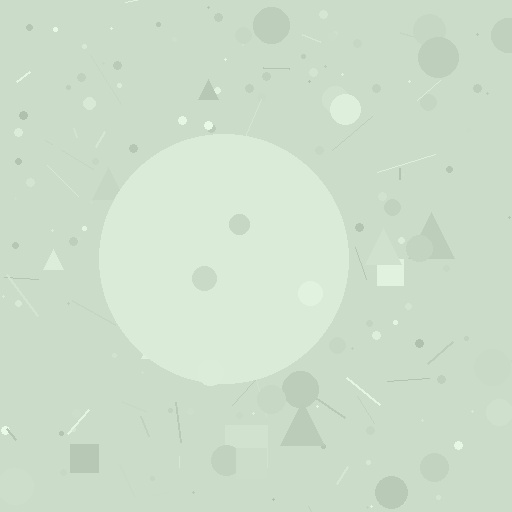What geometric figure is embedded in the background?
A circle is embedded in the background.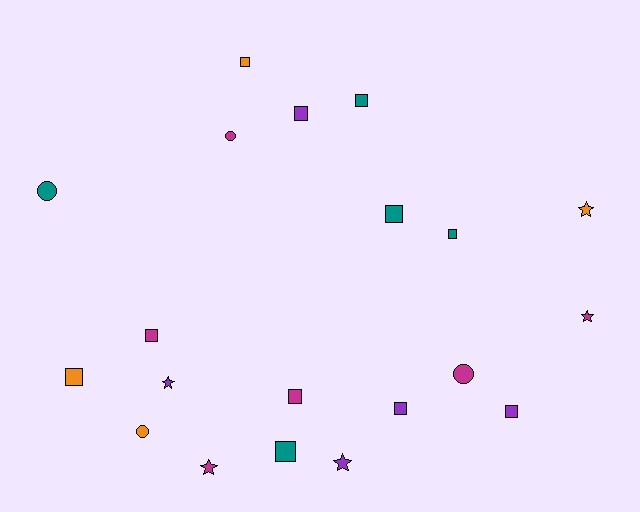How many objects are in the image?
There are 20 objects.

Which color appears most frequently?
Magenta, with 6 objects.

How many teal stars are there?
There are no teal stars.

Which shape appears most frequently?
Square, with 11 objects.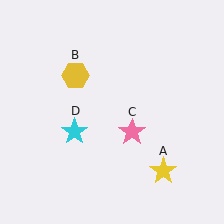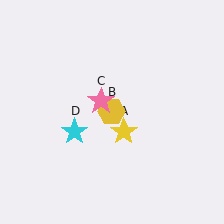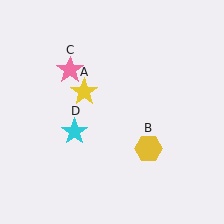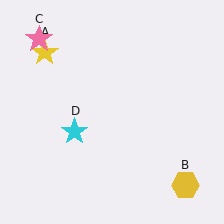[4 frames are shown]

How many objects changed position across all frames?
3 objects changed position: yellow star (object A), yellow hexagon (object B), pink star (object C).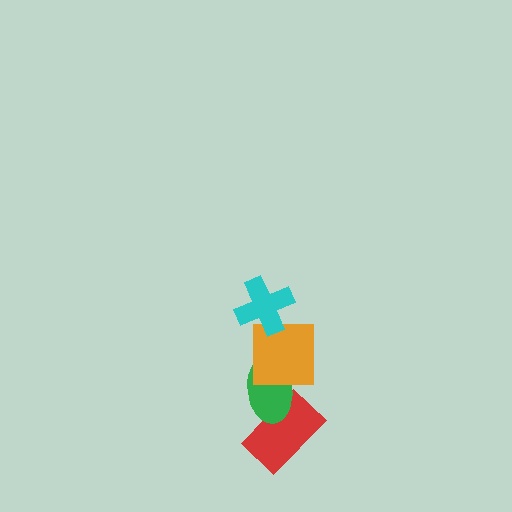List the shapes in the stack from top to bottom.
From top to bottom: the cyan cross, the orange square, the green ellipse, the red rectangle.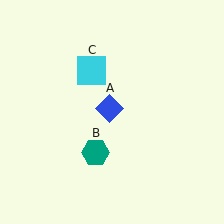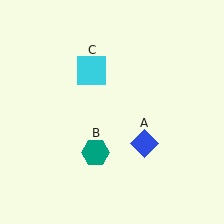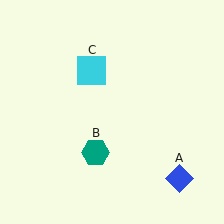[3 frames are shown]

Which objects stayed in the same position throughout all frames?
Teal hexagon (object B) and cyan square (object C) remained stationary.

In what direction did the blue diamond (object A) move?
The blue diamond (object A) moved down and to the right.